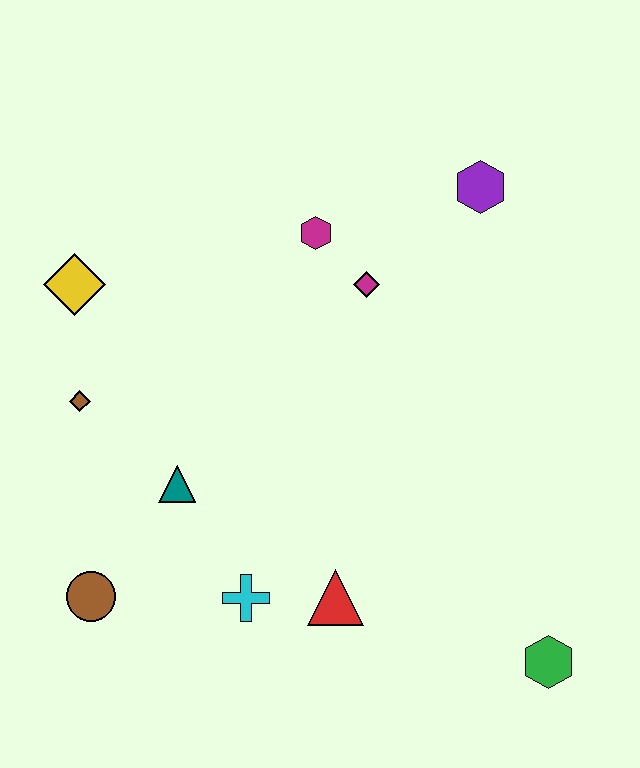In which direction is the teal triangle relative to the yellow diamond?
The teal triangle is below the yellow diamond.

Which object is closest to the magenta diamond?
The magenta hexagon is closest to the magenta diamond.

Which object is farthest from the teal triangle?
The purple hexagon is farthest from the teal triangle.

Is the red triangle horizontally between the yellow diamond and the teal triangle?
No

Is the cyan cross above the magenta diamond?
No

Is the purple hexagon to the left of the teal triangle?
No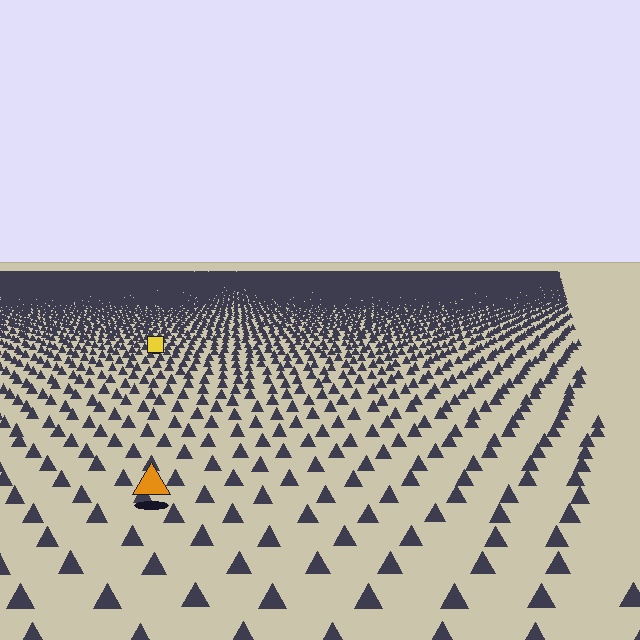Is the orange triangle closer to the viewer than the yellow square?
Yes. The orange triangle is closer — you can tell from the texture gradient: the ground texture is coarser near it.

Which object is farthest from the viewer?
The yellow square is farthest from the viewer. It appears smaller and the ground texture around it is denser.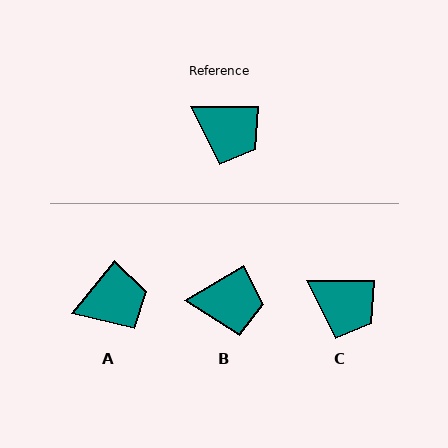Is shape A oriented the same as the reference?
No, it is off by about 50 degrees.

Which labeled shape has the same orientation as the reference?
C.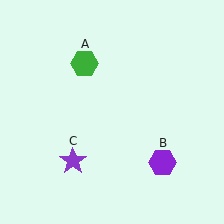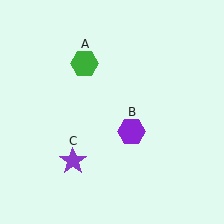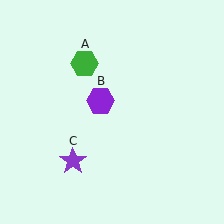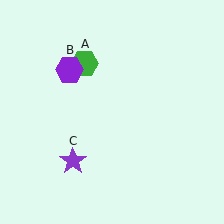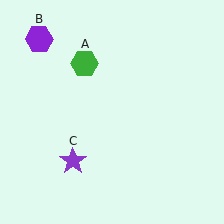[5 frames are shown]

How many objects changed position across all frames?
1 object changed position: purple hexagon (object B).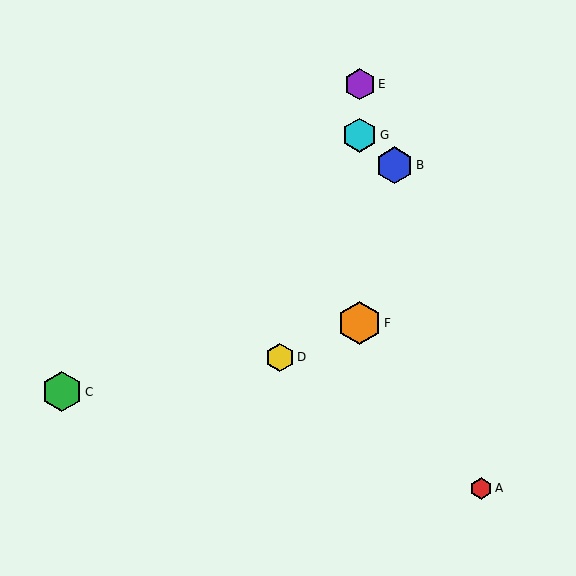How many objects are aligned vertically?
3 objects (E, F, G) are aligned vertically.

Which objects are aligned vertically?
Objects E, F, G are aligned vertically.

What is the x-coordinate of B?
Object B is at x≈395.